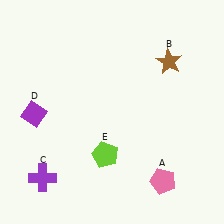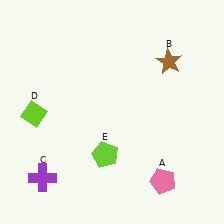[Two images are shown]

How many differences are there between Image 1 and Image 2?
There is 1 difference between the two images.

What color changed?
The diamond (D) changed from purple in Image 1 to lime in Image 2.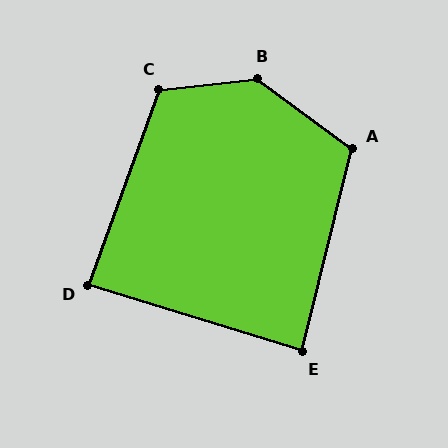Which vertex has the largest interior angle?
B, at approximately 137 degrees.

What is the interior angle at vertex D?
Approximately 87 degrees (approximately right).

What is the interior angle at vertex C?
Approximately 116 degrees (obtuse).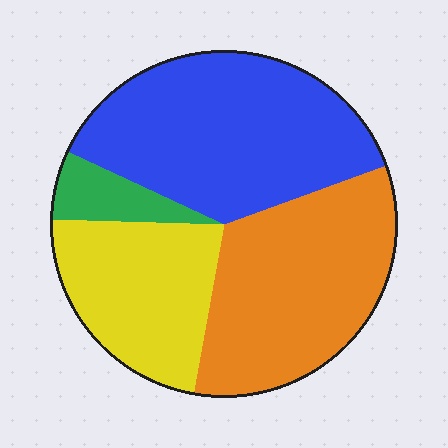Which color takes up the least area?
Green, at roughly 5%.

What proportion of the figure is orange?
Orange takes up between a sixth and a third of the figure.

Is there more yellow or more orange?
Orange.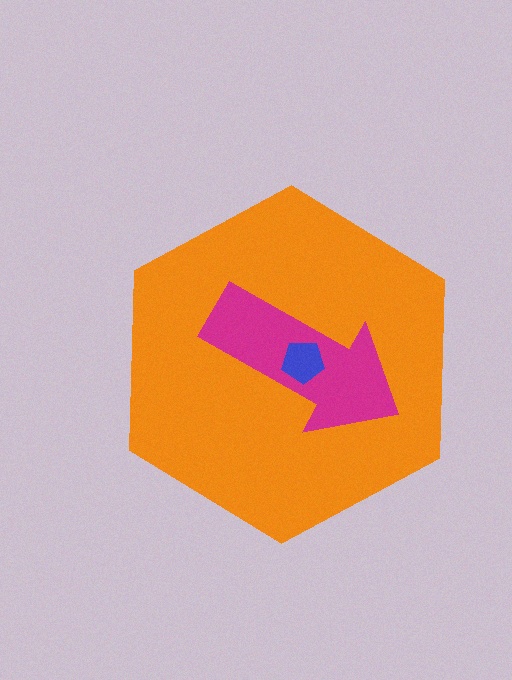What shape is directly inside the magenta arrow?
The blue pentagon.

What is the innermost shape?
The blue pentagon.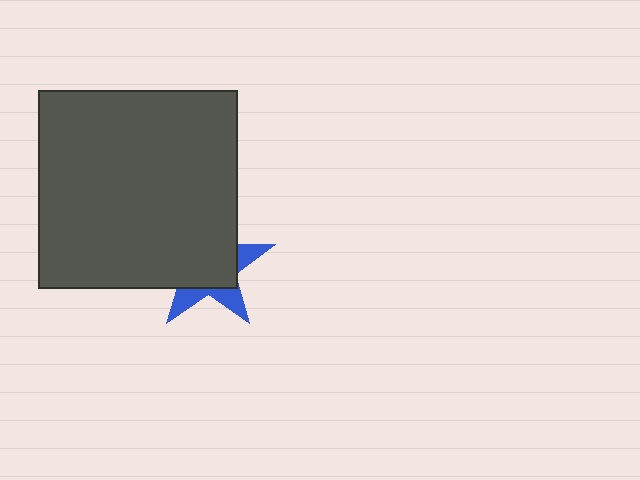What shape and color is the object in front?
The object in front is a dark gray square.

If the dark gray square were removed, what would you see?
You would see the complete blue star.